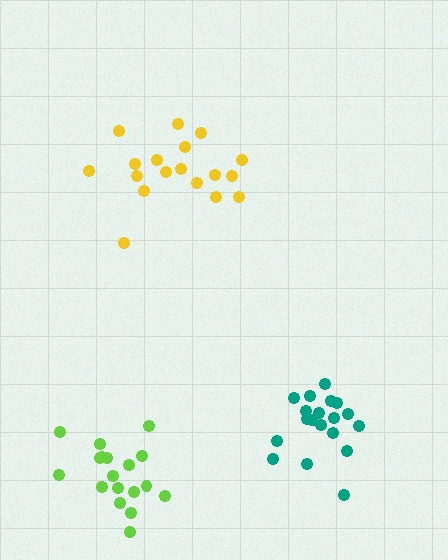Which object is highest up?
The yellow cluster is topmost.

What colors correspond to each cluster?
The clusters are colored: teal, yellow, lime.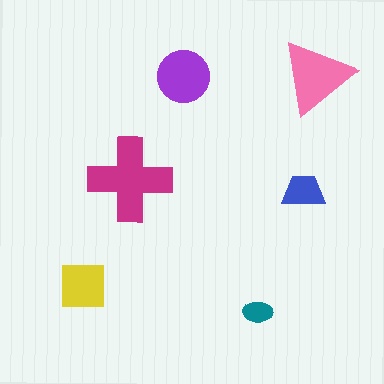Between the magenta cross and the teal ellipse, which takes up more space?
The magenta cross.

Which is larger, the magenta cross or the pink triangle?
The magenta cross.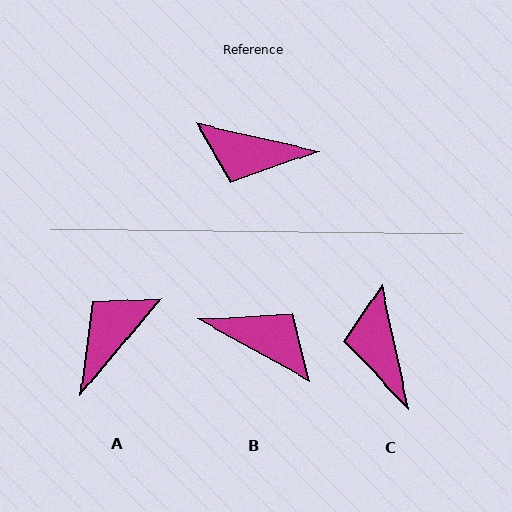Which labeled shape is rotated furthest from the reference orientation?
B, about 163 degrees away.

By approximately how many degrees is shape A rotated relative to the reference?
Approximately 118 degrees clockwise.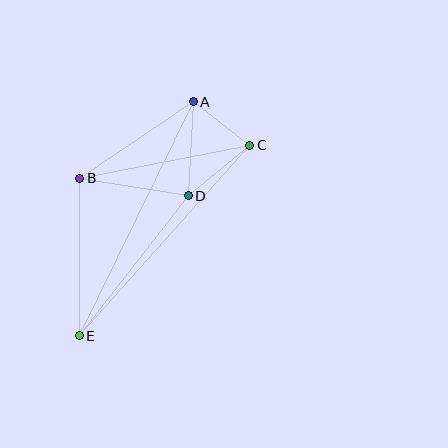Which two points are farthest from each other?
Points A and E are farthest from each other.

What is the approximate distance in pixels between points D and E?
The distance between D and E is approximately 177 pixels.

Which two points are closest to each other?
Points A and C are closest to each other.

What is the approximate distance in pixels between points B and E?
The distance between B and E is approximately 157 pixels.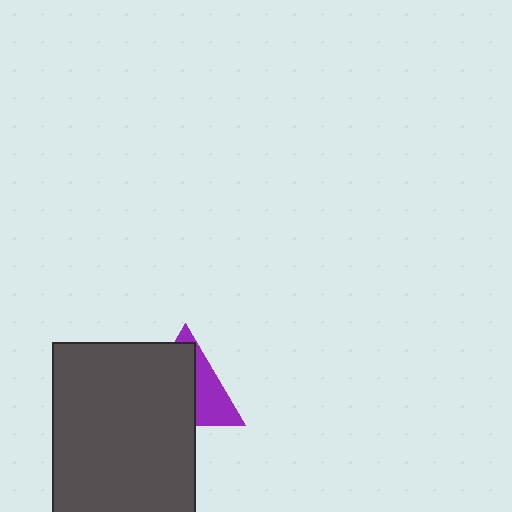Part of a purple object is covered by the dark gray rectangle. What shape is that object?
It is a triangle.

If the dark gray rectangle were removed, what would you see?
You would see the complete purple triangle.